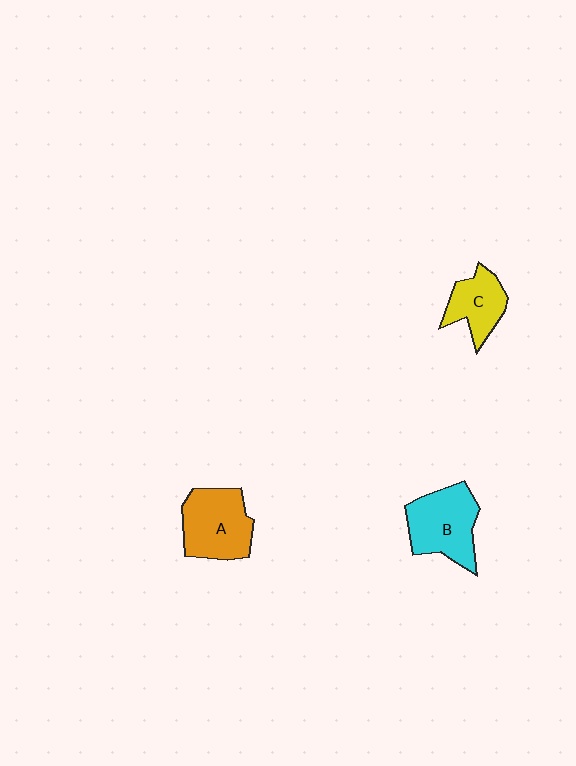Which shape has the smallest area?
Shape C (yellow).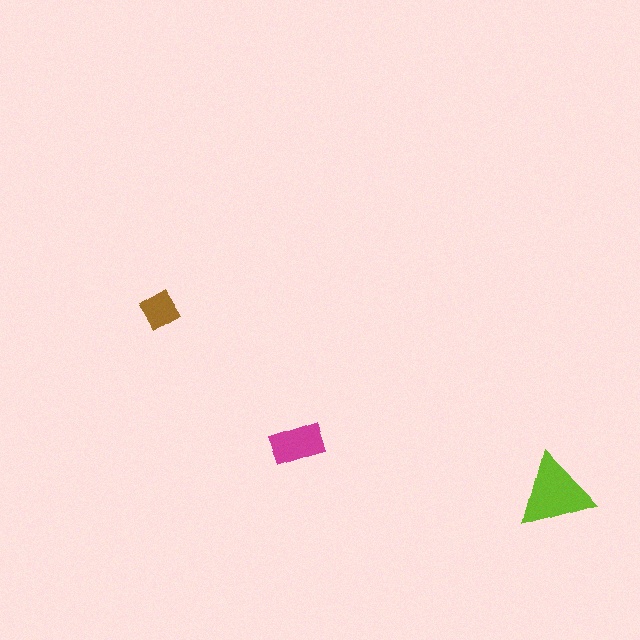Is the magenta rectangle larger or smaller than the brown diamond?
Larger.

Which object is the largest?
The lime triangle.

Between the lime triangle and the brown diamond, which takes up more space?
The lime triangle.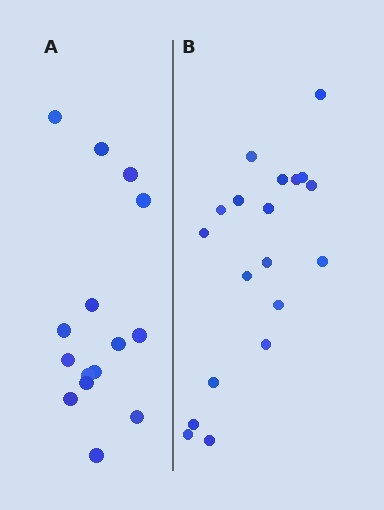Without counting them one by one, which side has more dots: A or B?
Region B (the right region) has more dots.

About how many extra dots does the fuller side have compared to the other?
Region B has about 4 more dots than region A.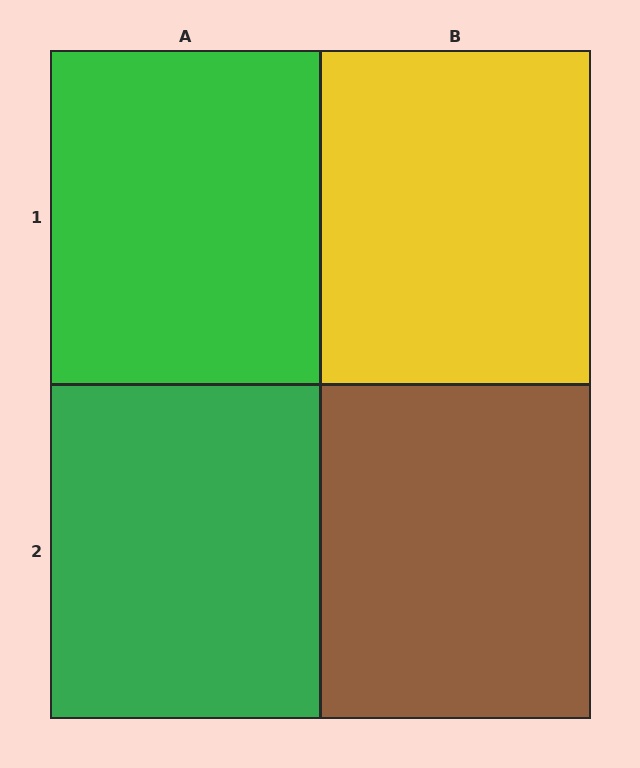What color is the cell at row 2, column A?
Green.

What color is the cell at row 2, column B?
Brown.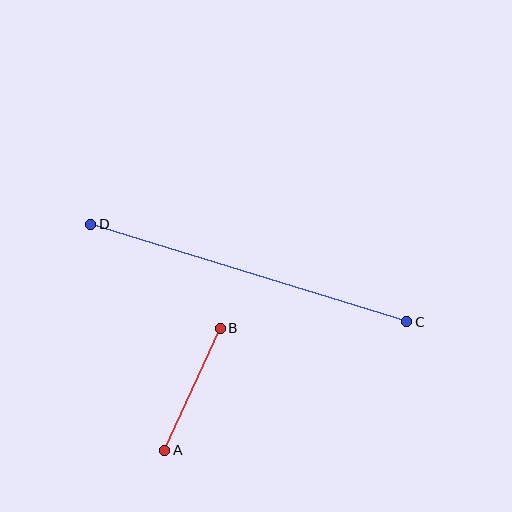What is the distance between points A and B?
The distance is approximately 134 pixels.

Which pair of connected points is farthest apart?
Points C and D are farthest apart.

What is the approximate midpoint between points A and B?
The midpoint is at approximately (193, 389) pixels.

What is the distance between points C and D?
The distance is approximately 331 pixels.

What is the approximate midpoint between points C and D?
The midpoint is at approximately (249, 273) pixels.